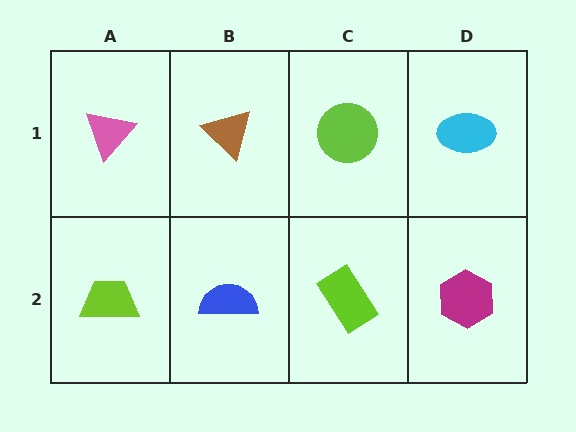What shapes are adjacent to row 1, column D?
A magenta hexagon (row 2, column D), a lime circle (row 1, column C).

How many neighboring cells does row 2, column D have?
2.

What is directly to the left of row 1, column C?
A brown triangle.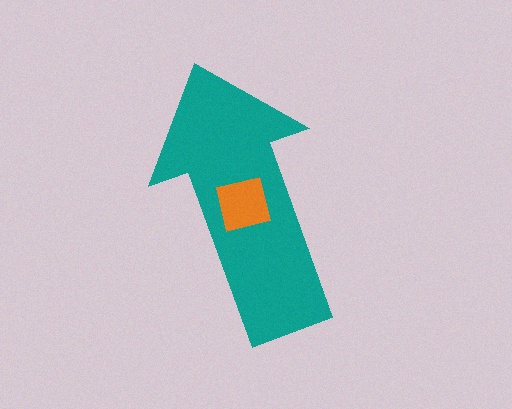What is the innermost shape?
The orange square.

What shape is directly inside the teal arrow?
The orange square.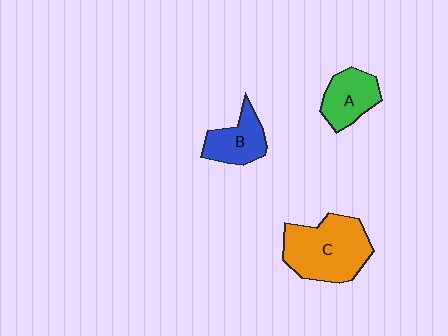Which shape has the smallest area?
Shape B (blue).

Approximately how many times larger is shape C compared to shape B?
Approximately 1.9 times.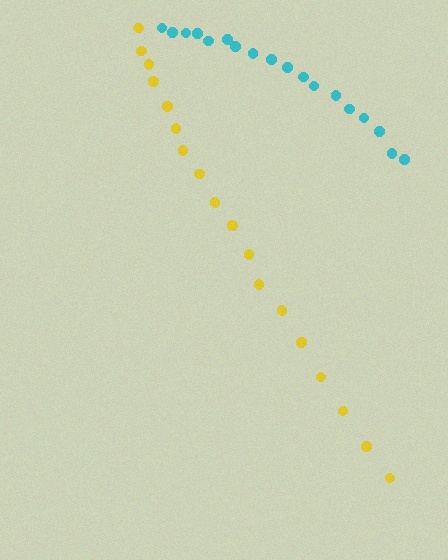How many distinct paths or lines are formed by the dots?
There are 2 distinct paths.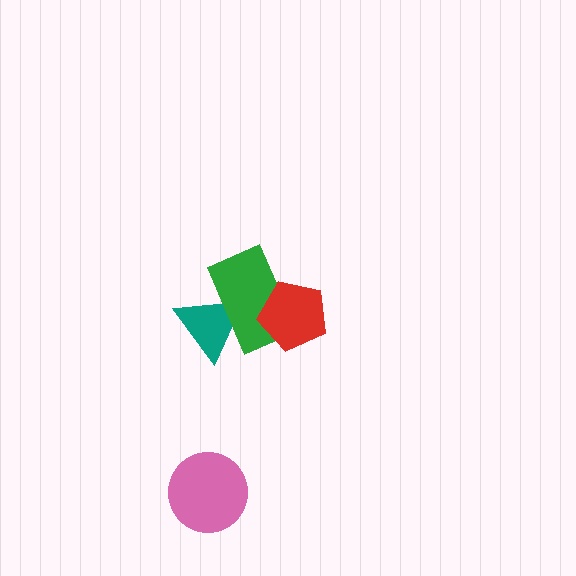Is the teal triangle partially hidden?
Yes, it is partially covered by another shape.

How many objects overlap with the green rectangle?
2 objects overlap with the green rectangle.